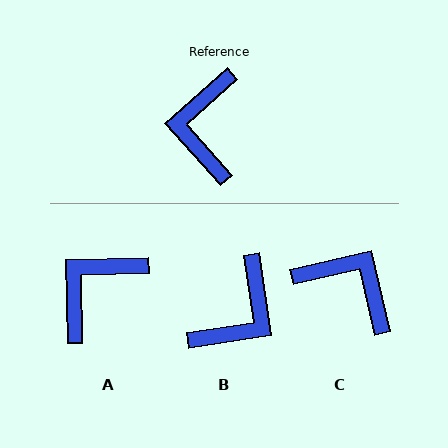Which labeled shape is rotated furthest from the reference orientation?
B, about 147 degrees away.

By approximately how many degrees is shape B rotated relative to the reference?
Approximately 147 degrees counter-clockwise.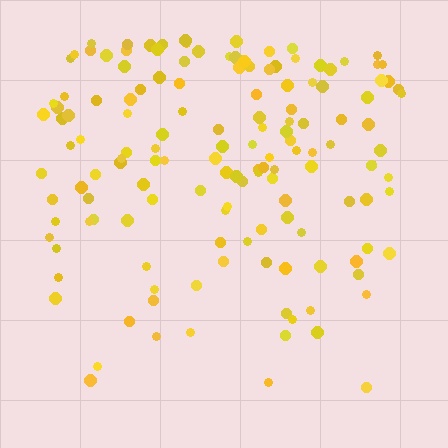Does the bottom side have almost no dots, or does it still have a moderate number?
Still a moderate number, just noticeably fewer than the top.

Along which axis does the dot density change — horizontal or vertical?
Vertical.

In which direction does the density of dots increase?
From bottom to top, with the top side densest.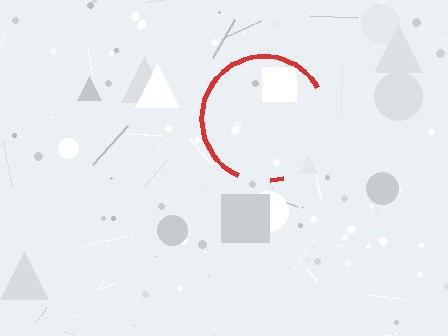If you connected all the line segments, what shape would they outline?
They would outline a circle.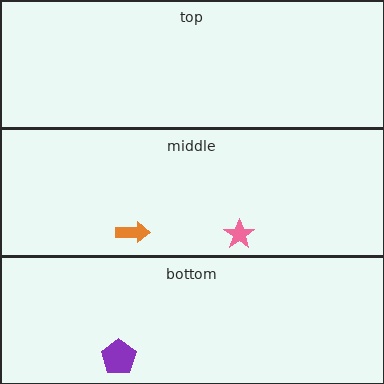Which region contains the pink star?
The middle region.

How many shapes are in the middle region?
2.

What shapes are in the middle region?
The pink star, the orange arrow.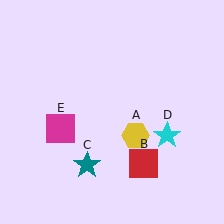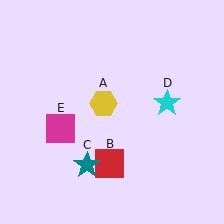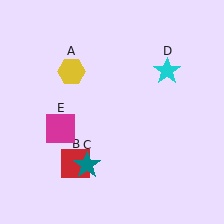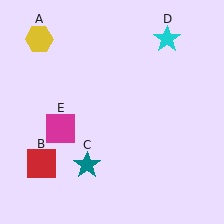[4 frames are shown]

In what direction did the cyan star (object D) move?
The cyan star (object D) moved up.